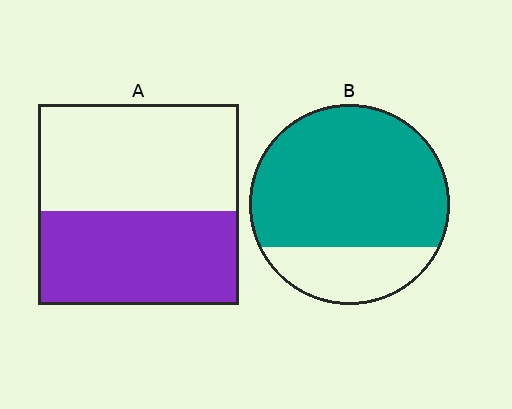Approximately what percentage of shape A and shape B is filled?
A is approximately 45% and B is approximately 75%.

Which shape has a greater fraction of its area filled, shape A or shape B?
Shape B.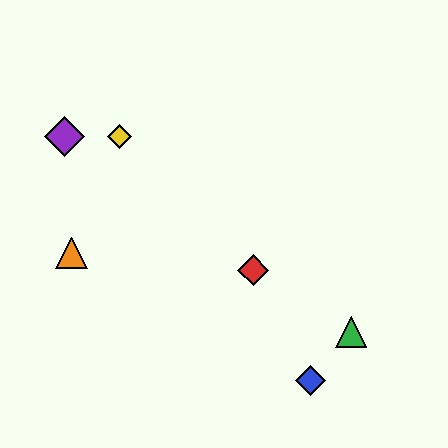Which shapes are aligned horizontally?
The yellow diamond, the purple diamond are aligned horizontally.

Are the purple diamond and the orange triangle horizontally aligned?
No, the purple diamond is at y≈136 and the orange triangle is at y≈253.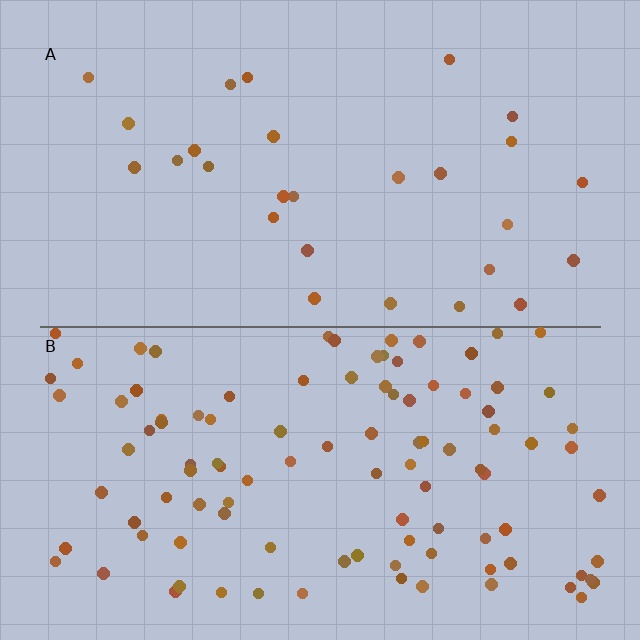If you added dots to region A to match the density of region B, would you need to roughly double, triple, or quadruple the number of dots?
Approximately quadruple.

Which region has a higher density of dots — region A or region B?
B (the bottom).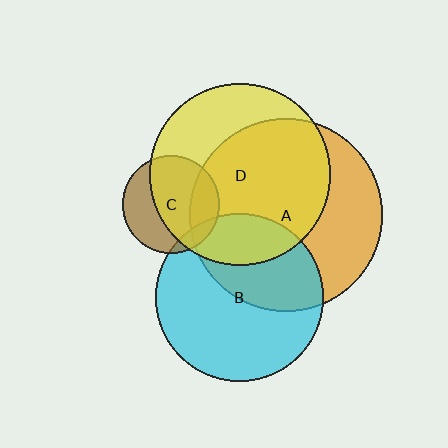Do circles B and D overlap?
Yes.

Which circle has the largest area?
Circle A (orange).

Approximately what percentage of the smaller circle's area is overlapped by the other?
Approximately 20%.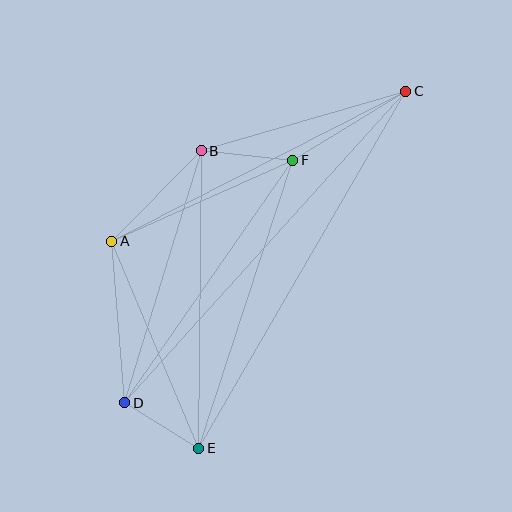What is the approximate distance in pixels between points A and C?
The distance between A and C is approximately 330 pixels.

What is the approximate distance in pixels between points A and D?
The distance between A and D is approximately 162 pixels.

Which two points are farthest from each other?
Points C and D are farthest from each other.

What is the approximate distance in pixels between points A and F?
The distance between A and F is approximately 199 pixels.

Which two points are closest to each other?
Points D and E are closest to each other.